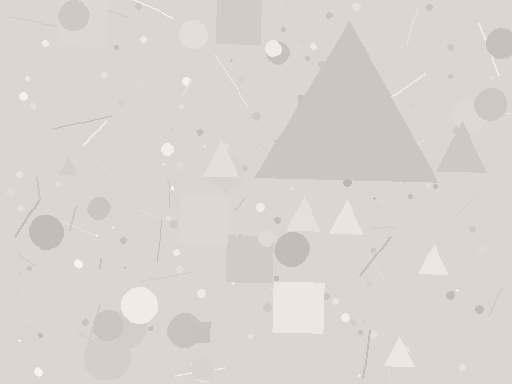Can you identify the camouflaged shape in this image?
The camouflaged shape is a triangle.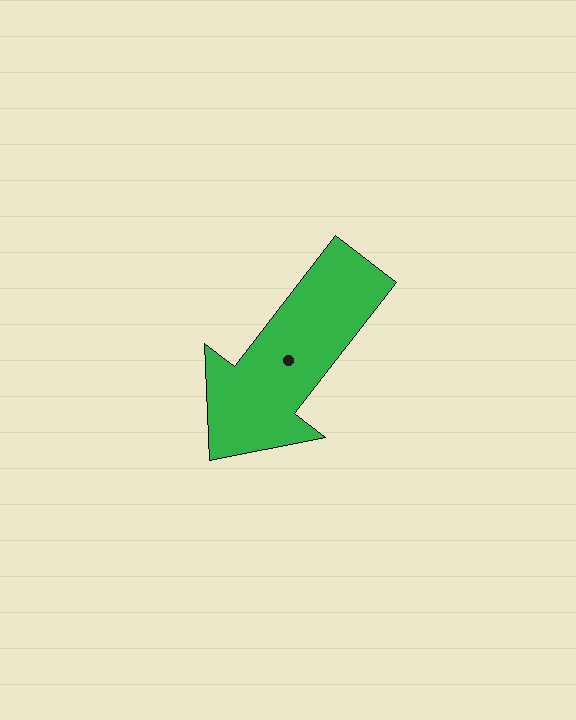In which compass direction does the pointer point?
Southwest.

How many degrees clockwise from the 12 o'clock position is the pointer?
Approximately 218 degrees.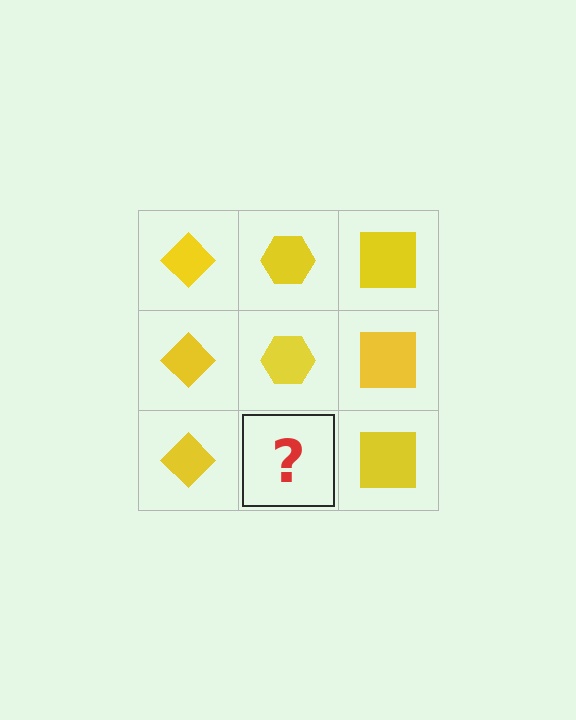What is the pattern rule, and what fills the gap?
The rule is that each column has a consistent shape. The gap should be filled with a yellow hexagon.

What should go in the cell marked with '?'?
The missing cell should contain a yellow hexagon.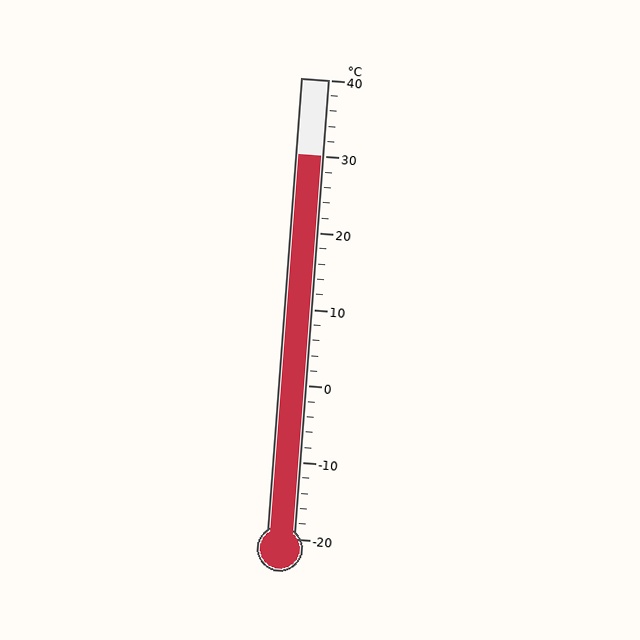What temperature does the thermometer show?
The thermometer shows approximately 30°C.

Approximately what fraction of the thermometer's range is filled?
The thermometer is filled to approximately 85% of its range.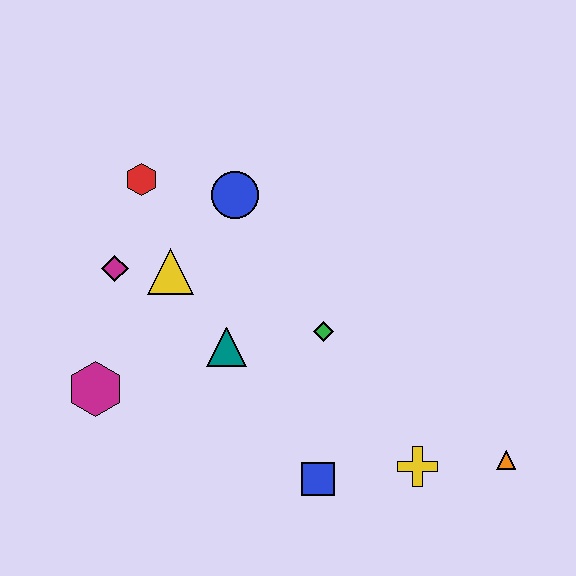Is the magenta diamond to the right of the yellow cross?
No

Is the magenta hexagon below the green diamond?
Yes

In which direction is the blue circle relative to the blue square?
The blue circle is above the blue square.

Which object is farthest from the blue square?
The red hexagon is farthest from the blue square.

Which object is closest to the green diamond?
The teal triangle is closest to the green diamond.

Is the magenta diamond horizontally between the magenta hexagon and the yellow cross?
Yes